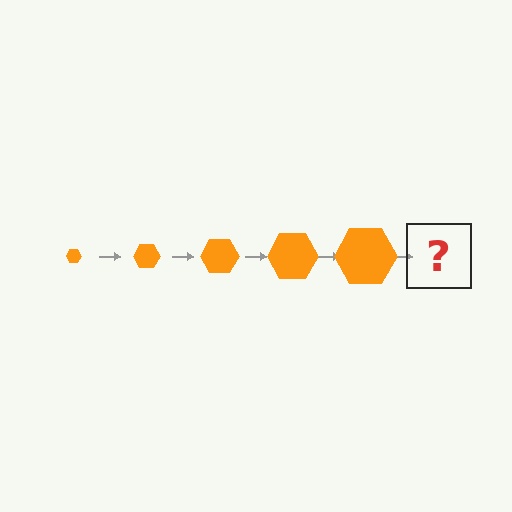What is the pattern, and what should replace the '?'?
The pattern is that the hexagon gets progressively larger each step. The '?' should be an orange hexagon, larger than the previous one.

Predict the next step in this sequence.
The next step is an orange hexagon, larger than the previous one.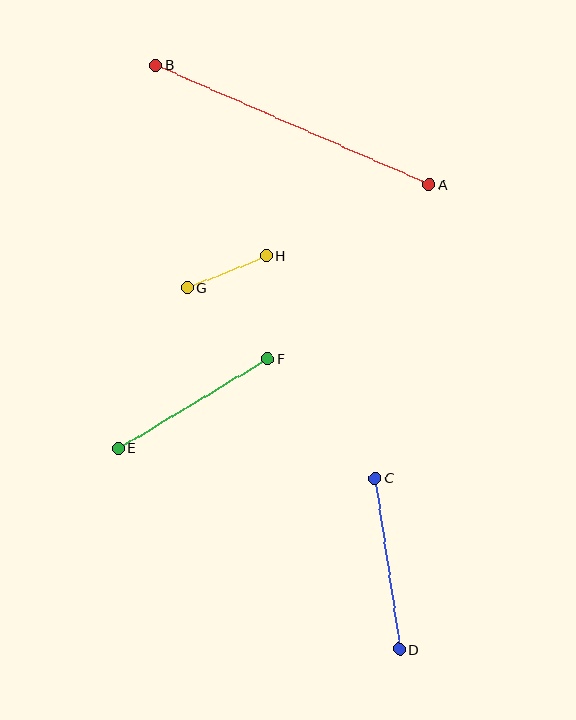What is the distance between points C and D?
The distance is approximately 173 pixels.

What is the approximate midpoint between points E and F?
The midpoint is at approximately (193, 403) pixels.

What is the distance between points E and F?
The distance is approximately 174 pixels.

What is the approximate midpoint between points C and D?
The midpoint is at approximately (387, 564) pixels.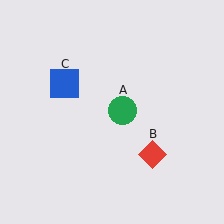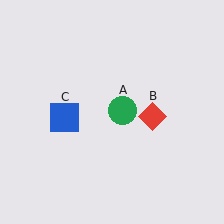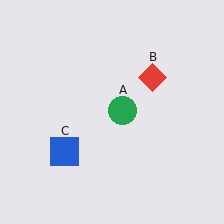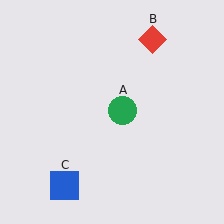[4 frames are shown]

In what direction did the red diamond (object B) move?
The red diamond (object B) moved up.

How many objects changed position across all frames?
2 objects changed position: red diamond (object B), blue square (object C).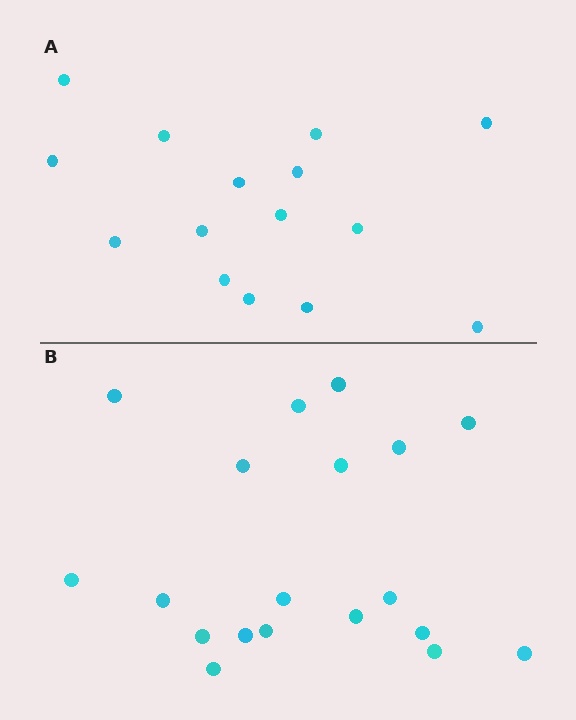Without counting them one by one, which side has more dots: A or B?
Region B (the bottom region) has more dots.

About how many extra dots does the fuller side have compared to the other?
Region B has about 4 more dots than region A.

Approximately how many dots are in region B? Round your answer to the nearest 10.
About 20 dots. (The exact count is 19, which rounds to 20.)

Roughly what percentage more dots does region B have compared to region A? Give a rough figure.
About 25% more.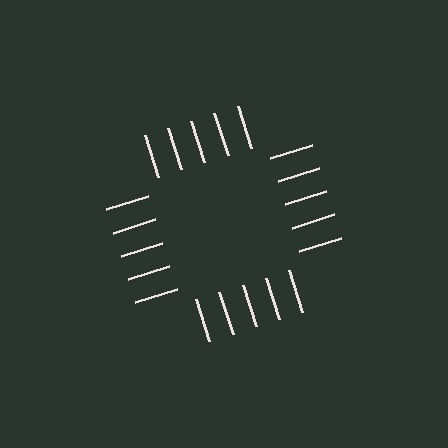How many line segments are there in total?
20 — 5 along each of the 4 edges.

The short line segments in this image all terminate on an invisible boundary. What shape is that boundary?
An illusory square — the line segments terminate on its edges but no continuous stroke is drawn.